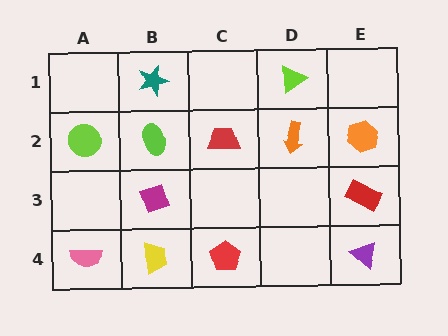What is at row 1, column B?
A teal star.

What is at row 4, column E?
A purple triangle.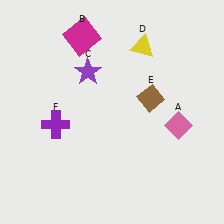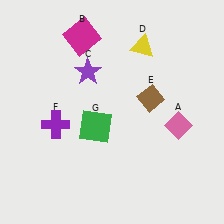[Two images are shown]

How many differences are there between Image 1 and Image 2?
There is 1 difference between the two images.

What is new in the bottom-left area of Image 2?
A green square (G) was added in the bottom-left area of Image 2.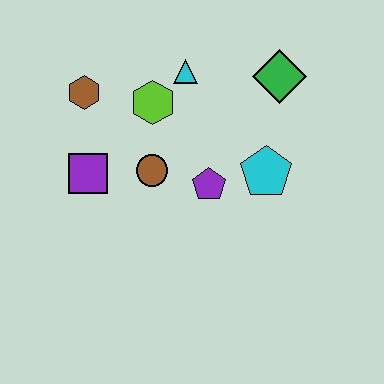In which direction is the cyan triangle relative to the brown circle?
The cyan triangle is above the brown circle.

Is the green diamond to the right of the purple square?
Yes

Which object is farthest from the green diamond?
The purple square is farthest from the green diamond.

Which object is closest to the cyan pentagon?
The purple pentagon is closest to the cyan pentagon.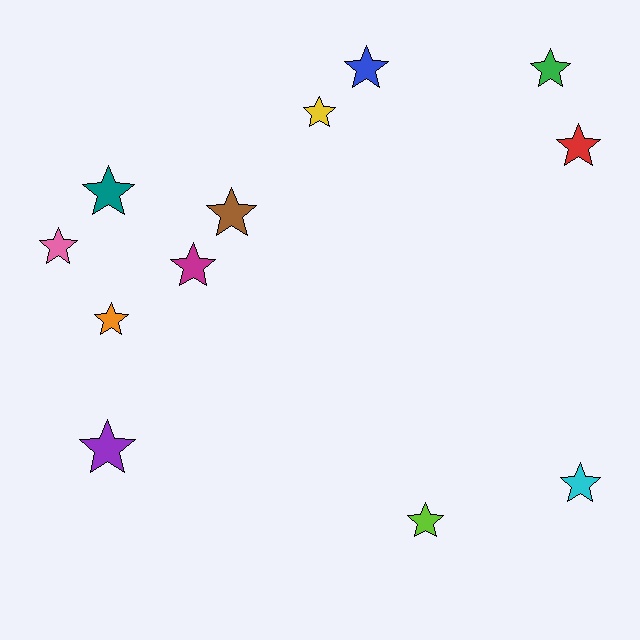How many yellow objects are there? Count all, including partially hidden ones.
There is 1 yellow object.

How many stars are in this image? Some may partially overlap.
There are 12 stars.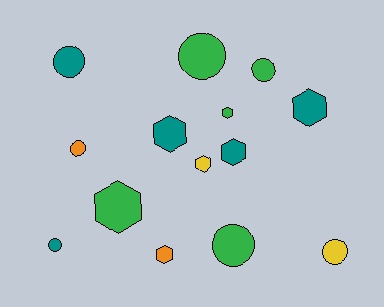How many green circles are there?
There are 3 green circles.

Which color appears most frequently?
Teal, with 5 objects.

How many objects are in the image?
There are 14 objects.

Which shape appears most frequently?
Circle, with 7 objects.